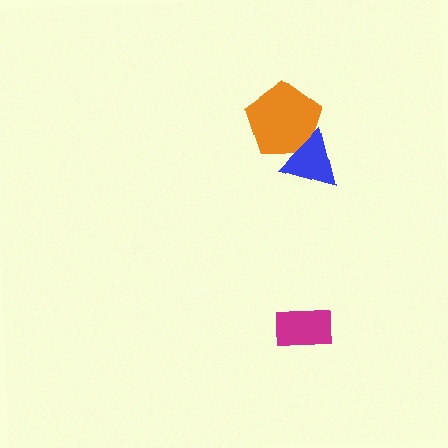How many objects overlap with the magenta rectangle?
0 objects overlap with the magenta rectangle.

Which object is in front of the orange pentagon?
The blue triangle is in front of the orange pentagon.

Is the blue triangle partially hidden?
No, no other shape covers it.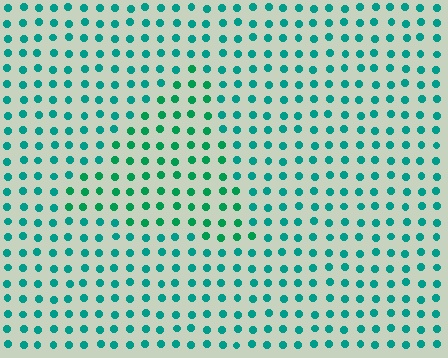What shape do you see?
I see a triangle.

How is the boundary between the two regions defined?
The boundary is defined purely by a slight shift in hue (about 23 degrees). Spacing, size, and orientation are identical on both sides.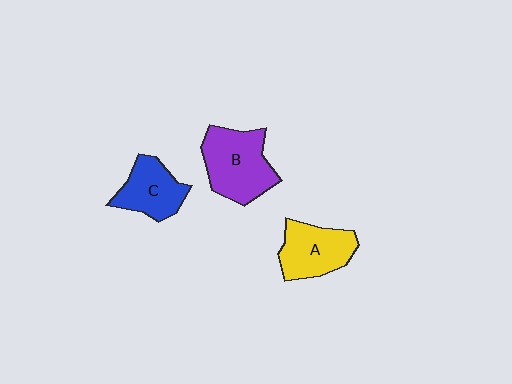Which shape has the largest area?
Shape B (purple).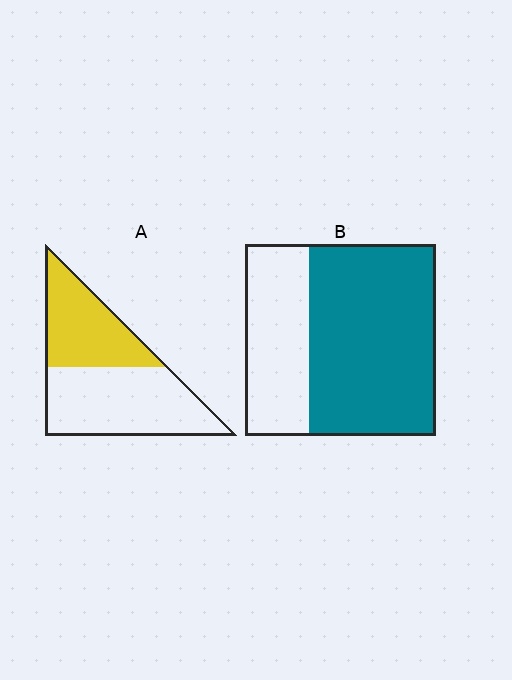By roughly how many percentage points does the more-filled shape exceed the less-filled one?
By roughly 25 percentage points (B over A).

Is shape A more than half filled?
No.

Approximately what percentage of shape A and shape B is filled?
A is approximately 40% and B is approximately 65%.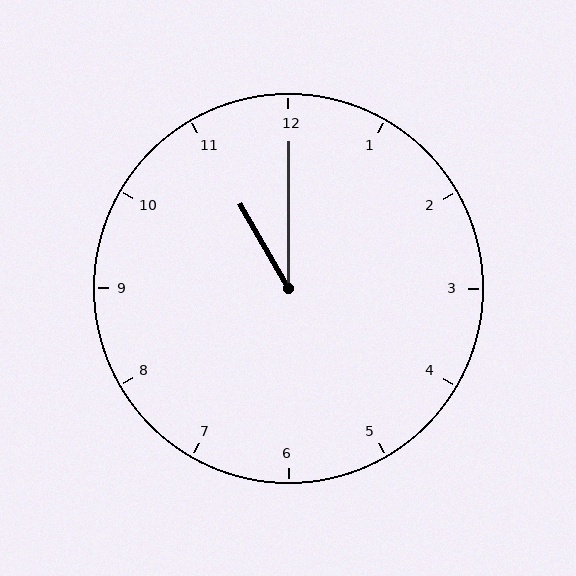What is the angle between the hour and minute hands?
Approximately 30 degrees.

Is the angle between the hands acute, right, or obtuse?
It is acute.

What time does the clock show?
11:00.